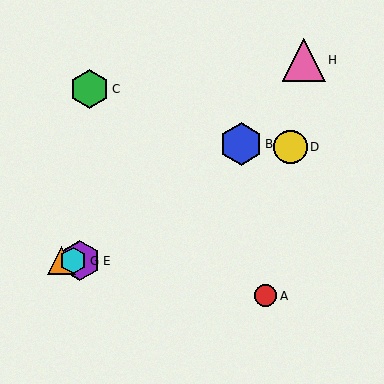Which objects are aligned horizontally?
Objects E, F, G are aligned horizontally.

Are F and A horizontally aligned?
No, F is at y≈261 and A is at y≈296.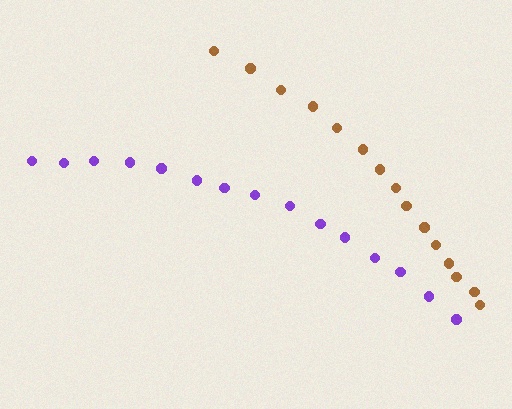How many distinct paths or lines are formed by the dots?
There are 2 distinct paths.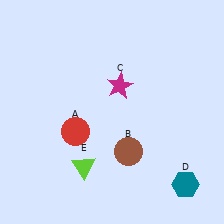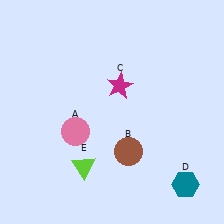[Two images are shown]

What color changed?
The circle (A) changed from red in Image 1 to pink in Image 2.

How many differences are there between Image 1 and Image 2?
There is 1 difference between the two images.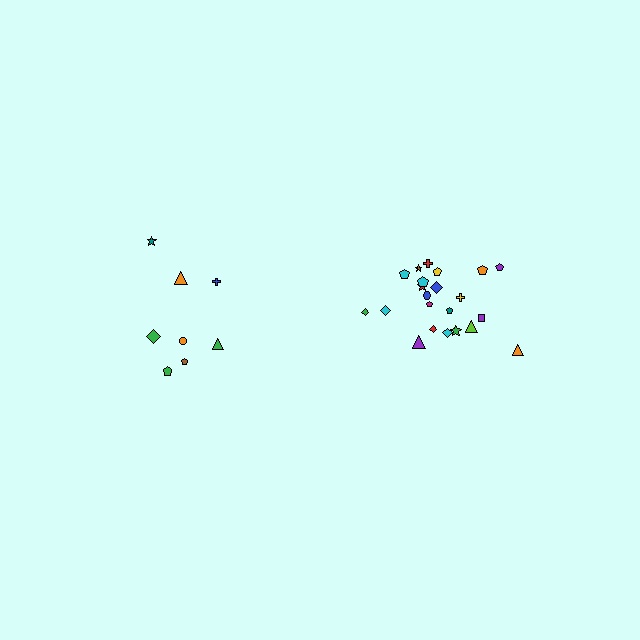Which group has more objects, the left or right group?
The right group.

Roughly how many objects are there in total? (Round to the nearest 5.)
Roughly 30 objects in total.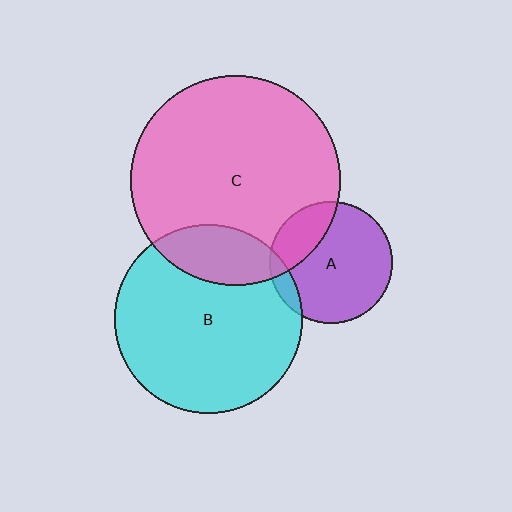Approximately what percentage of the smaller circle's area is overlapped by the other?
Approximately 20%.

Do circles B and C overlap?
Yes.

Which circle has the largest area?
Circle C (pink).